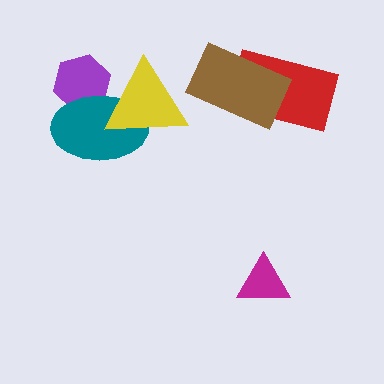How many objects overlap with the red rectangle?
1 object overlaps with the red rectangle.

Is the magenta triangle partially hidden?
No, no other shape covers it.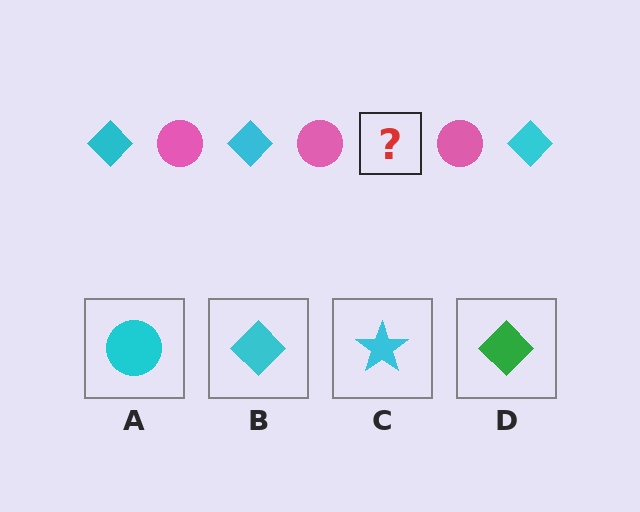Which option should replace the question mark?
Option B.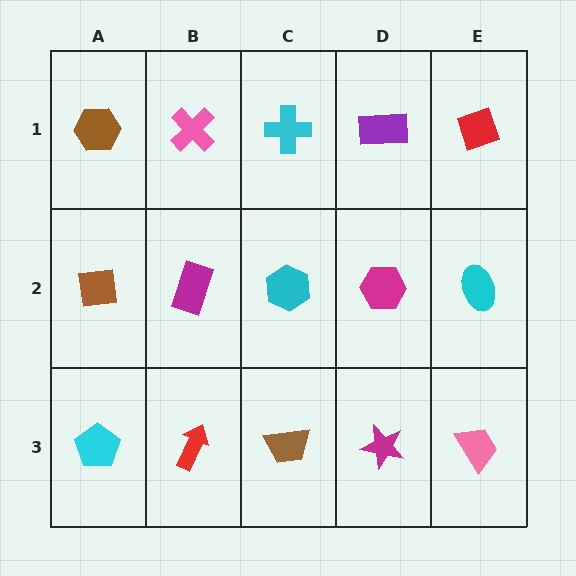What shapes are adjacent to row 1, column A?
A brown square (row 2, column A), a pink cross (row 1, column B).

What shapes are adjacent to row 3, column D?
A magenta hexagon (row 2, column D), a brown trapezoid (row 3, column C), a pink trapezoid (row 3, column E).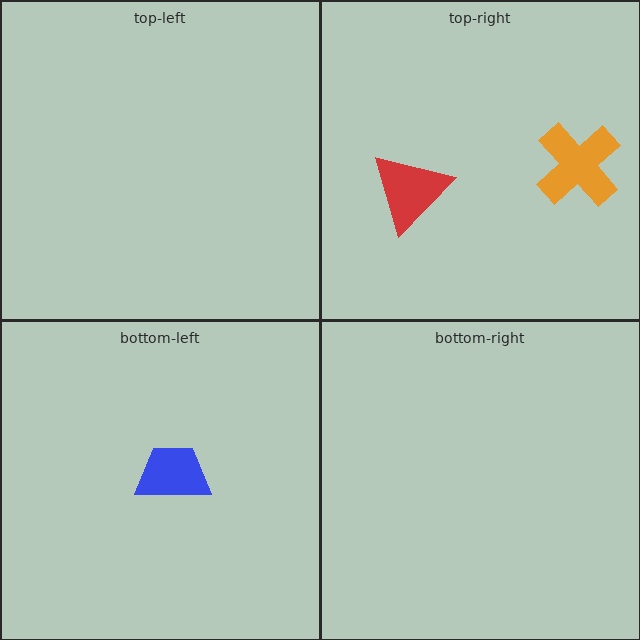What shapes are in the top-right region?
The orange cross, the red triangle.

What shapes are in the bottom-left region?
The blue trapezoid.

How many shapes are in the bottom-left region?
1.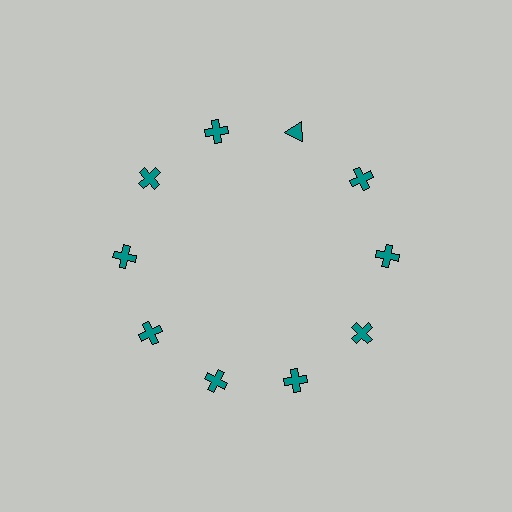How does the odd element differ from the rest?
It has a different shape: triangle instead of cross.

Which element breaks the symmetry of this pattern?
The teal triangle at roughly the 1 o'clock position breaks the symmetry. All other shapes are teal crosses.